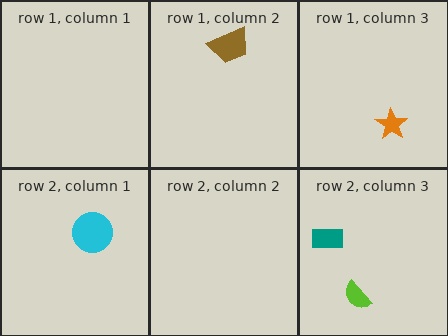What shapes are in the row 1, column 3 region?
The orange star.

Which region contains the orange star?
The row 1, column 3 region.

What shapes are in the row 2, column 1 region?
The cyan circle.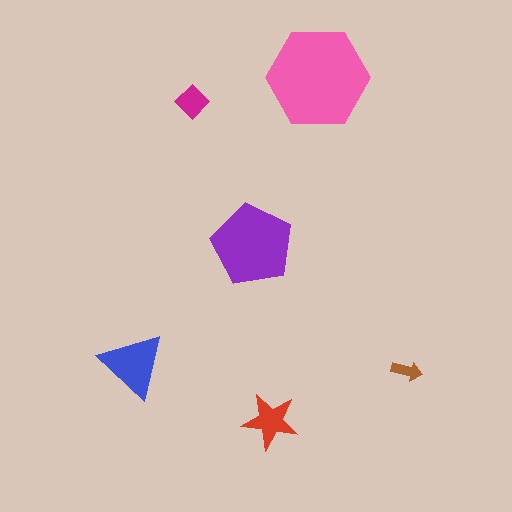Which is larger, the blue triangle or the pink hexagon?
The pink hexagon.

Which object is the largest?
The pink hexagon.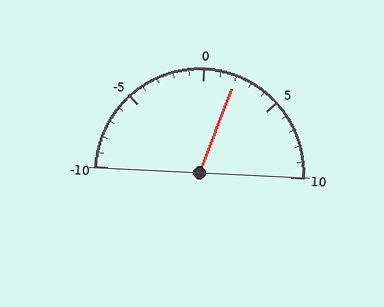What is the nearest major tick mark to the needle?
The nearest major tick mark is 0.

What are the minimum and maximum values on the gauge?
The gauge ranges from -10 to 10.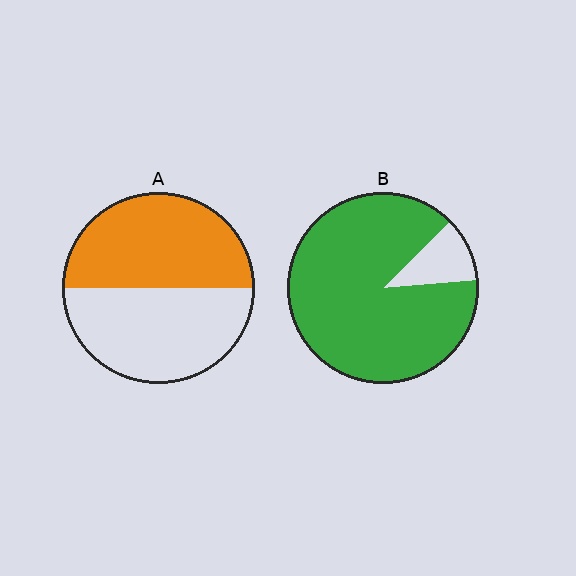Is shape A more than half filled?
Roughly half.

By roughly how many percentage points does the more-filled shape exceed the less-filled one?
By roughly 40 percentage points (B over A).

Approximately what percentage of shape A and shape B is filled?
A is approximately 50% and B is approximately 90%.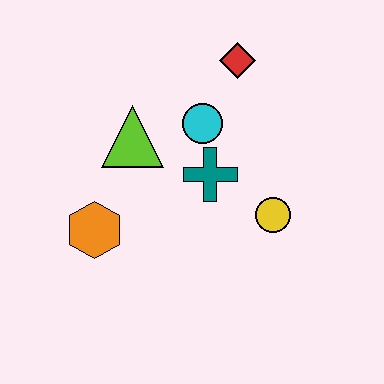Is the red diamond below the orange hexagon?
No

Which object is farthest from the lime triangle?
The yellow circle is farthest from the lime triangle.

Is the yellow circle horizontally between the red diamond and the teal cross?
No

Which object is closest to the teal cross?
The cyan circle is closest to the teal cross.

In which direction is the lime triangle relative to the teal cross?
The lime triangle is to the left of the teal cross.